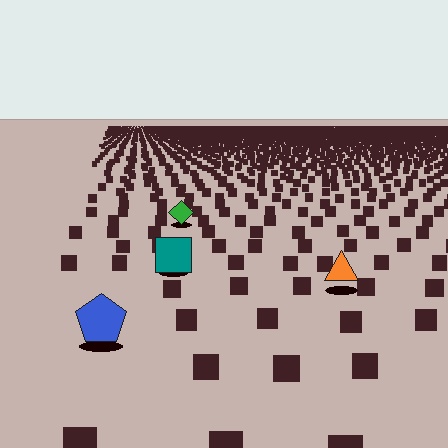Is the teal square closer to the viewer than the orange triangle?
No. The orange triangle is closer — you can tell from the texture gradient: the ground texture is coarser near it.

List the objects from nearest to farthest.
From nearest to farthest: the blue pentagon, the orange triangle, the teal square, the green diamond.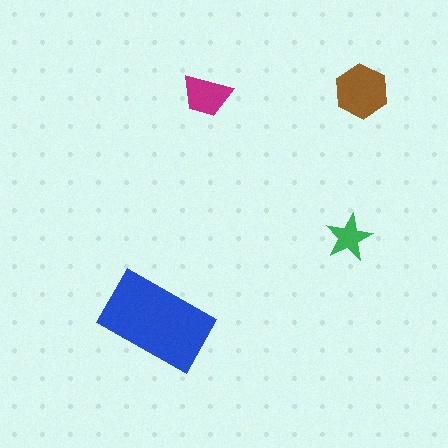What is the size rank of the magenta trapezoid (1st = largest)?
3rd.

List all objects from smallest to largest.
The green star, the magenta trapezoid, the brown hexagon, the blue rectangle.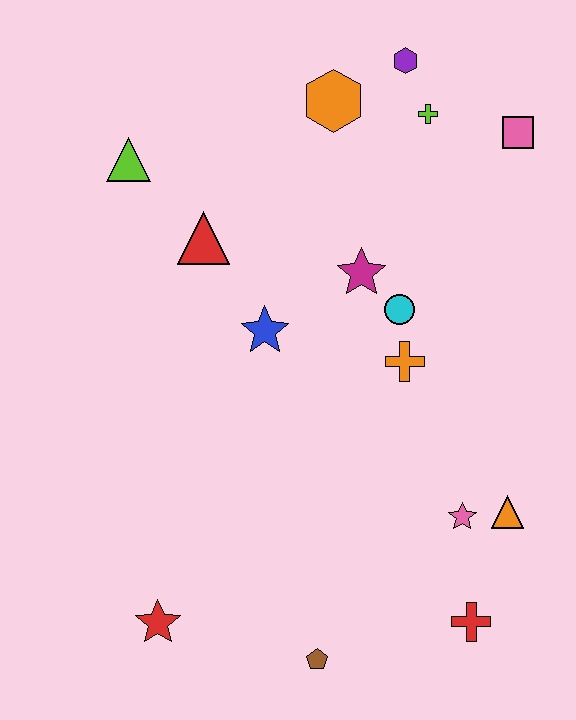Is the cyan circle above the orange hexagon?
No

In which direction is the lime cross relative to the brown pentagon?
The lime cross is above the brown pentagon.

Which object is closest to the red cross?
The pink star is closest to the red cross.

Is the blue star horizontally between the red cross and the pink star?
No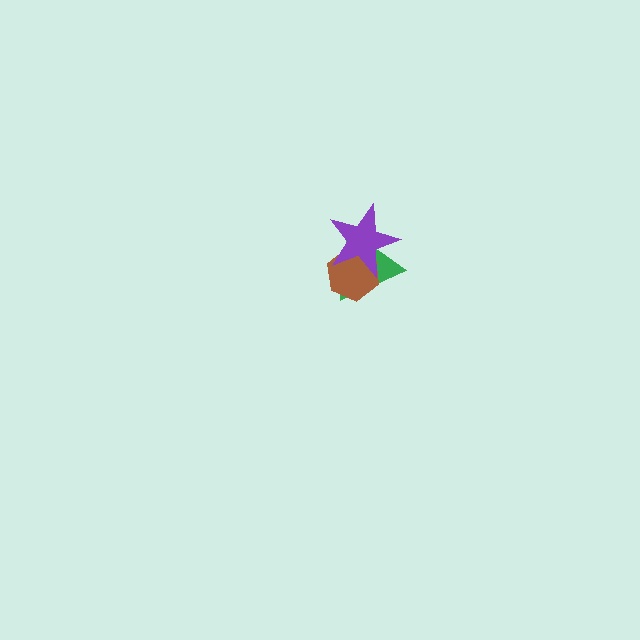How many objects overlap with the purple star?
2 objects overlap with the purple star.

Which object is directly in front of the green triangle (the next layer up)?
The brown hexagon is directly in front of the green triangle.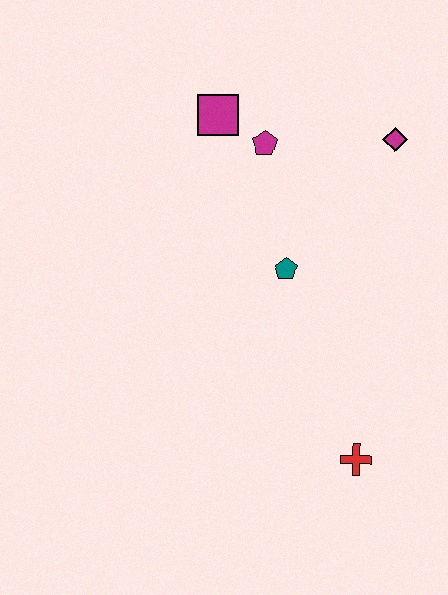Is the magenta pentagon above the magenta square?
No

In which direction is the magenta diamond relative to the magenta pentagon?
The magenta diamond is to the right of the magenta pentagon.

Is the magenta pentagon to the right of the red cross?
No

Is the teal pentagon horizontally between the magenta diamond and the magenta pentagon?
Yes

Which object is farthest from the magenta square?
The red cross is farthest from the magenta square.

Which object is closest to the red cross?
The teal pentagon is closest to the red cross.